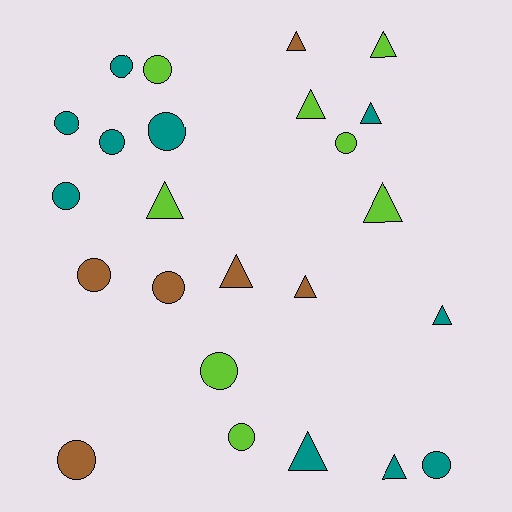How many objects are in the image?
There are 24 objects.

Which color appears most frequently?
Teal, with 10 objects.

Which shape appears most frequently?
Circle, with 13 objects.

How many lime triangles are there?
There are 4 lime triangles.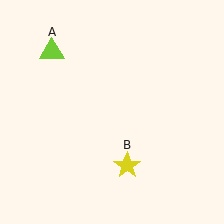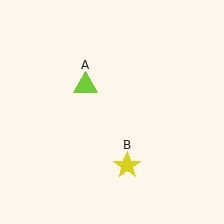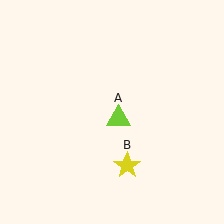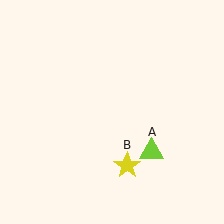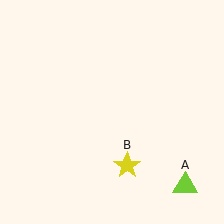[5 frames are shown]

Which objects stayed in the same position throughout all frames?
Yellow star (object B) remained stationary.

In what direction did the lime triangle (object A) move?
The lime triangle (object A) moved down and to the right.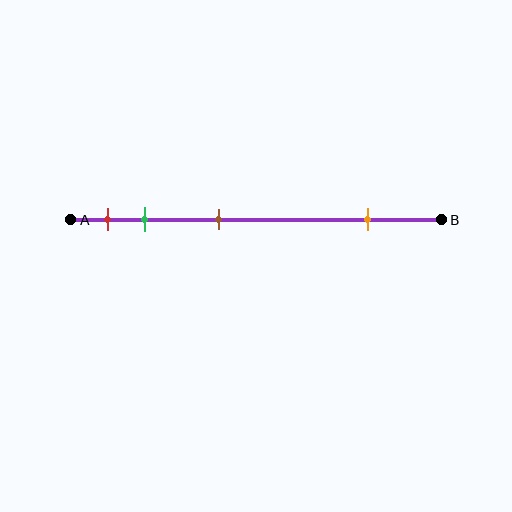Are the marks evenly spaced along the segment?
No, the marks are not evenly spaced.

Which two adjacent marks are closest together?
The red and green marks are the closest adjacent pair.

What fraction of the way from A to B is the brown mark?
The brown mark is approximately 40% (0.4) of the way from A to B.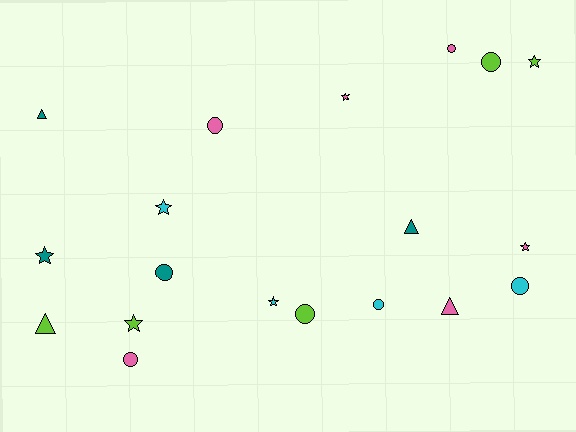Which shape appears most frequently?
Circle, with 8 objects.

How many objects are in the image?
There are 19 objects.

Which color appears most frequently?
Pink, with 6 objects.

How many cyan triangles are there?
There are no cyan triangles.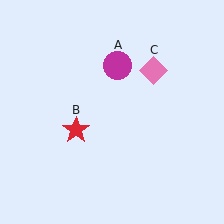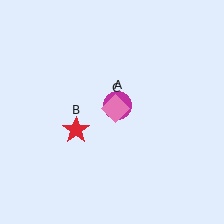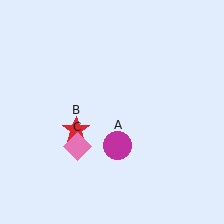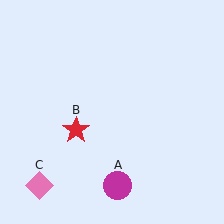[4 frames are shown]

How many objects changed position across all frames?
2 objects changed position: magenta circle (object A), pink diamond (object C).